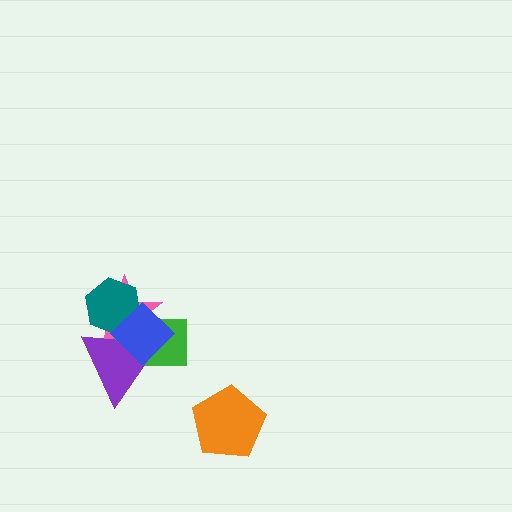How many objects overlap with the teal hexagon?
4 objects overlap with the teal hexagon.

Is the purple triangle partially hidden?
Yes, it is partially covered by another shape.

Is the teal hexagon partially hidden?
Yes, it is partially covered by another shape.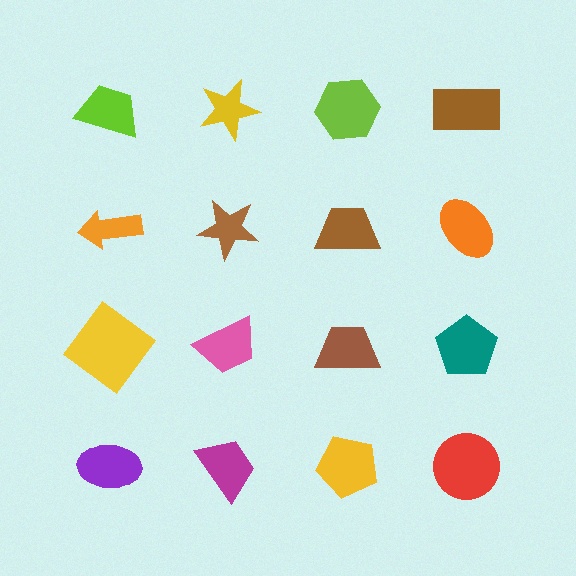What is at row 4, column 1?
A purple ellipse.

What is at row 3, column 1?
A yellow diamond.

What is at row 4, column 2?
A magenta trapezoid.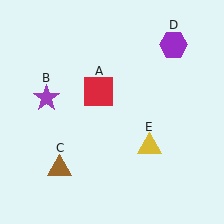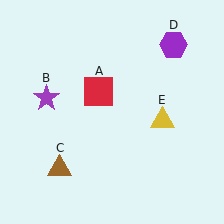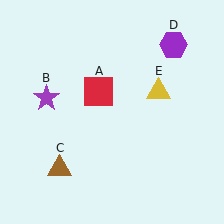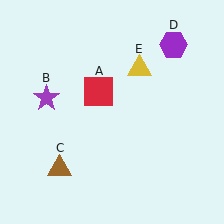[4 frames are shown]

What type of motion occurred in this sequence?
The yellow triangle (object E) rotated counterclockwise around the center of the scene.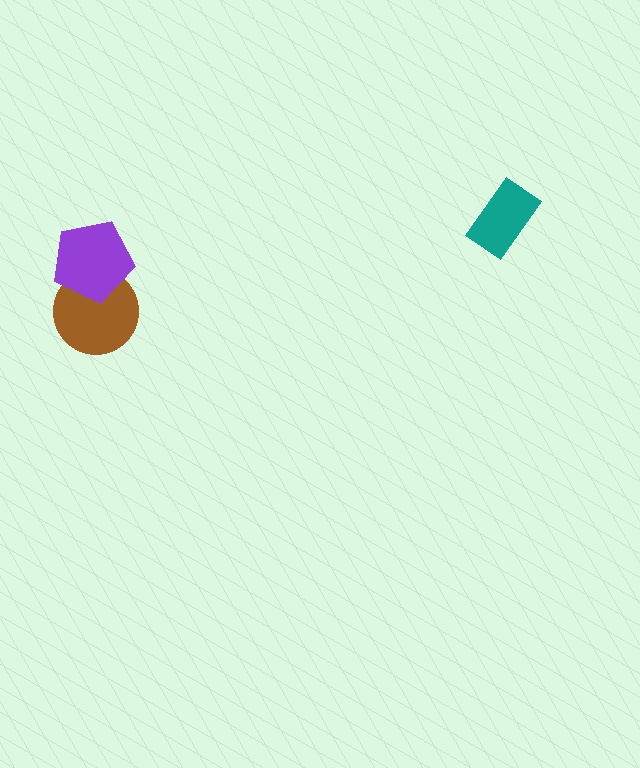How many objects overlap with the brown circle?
1 object overlaps with the brown circle.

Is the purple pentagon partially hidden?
No, no other shape covers it.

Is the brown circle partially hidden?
Yes, it is partially covered by another shape.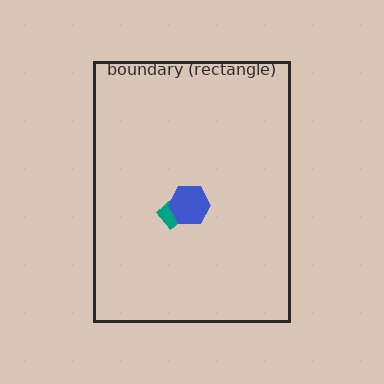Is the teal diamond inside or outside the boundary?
Inside.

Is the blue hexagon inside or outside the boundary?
Inside.